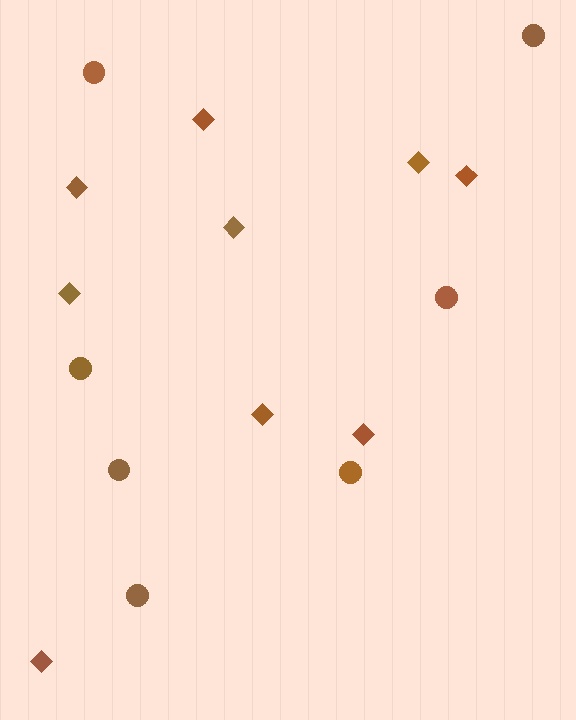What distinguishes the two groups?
There are 2 groups: one group of diamonds (9) and one group of circles (7).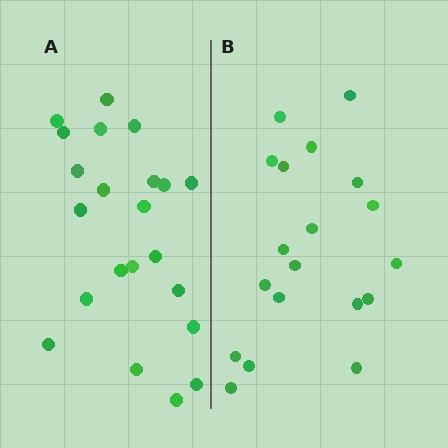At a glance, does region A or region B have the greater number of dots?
Region A (the left region) has more dots.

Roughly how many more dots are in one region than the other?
Region A has just a few more — roughly 2 or 3 more dots than region B.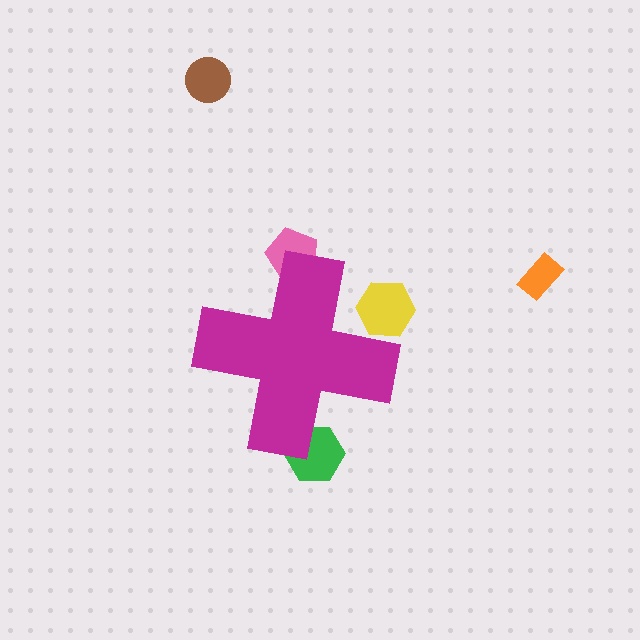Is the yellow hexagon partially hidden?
Yes, the yellow hexagon is partially hidden behind the magenta cross.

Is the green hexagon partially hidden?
Yes, the green hexagon is partially hidden behind the magenta cross.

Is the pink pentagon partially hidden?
Yes, the pink pentagon is partially hidden behind the magenta cross.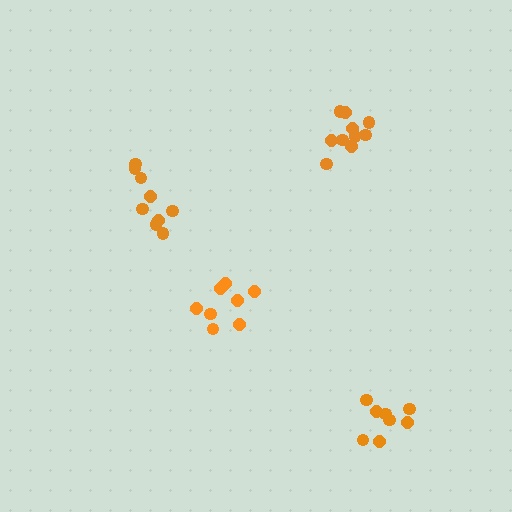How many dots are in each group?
Group 1: 10 dots, Group 2: 8 dots, Group 3: 9 dots, Group 4: 8 dots (35 total).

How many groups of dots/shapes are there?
There are 4 groups.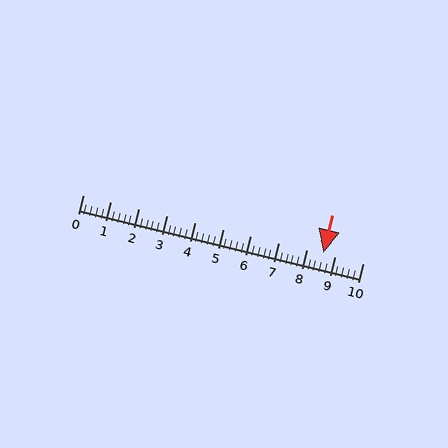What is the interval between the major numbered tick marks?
The major tick marks are spaced 1 units apart.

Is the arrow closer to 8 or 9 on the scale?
The arrow is closer to 9.